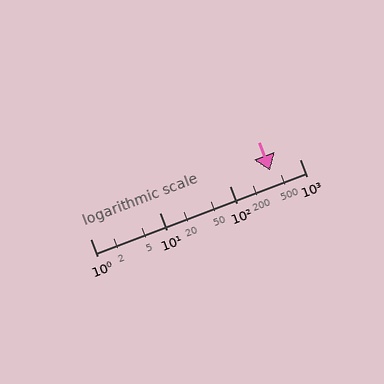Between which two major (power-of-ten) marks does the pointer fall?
The pointer is between 100 and 1000.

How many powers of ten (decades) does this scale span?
The scale spans 3 decades, from 1 to 1000.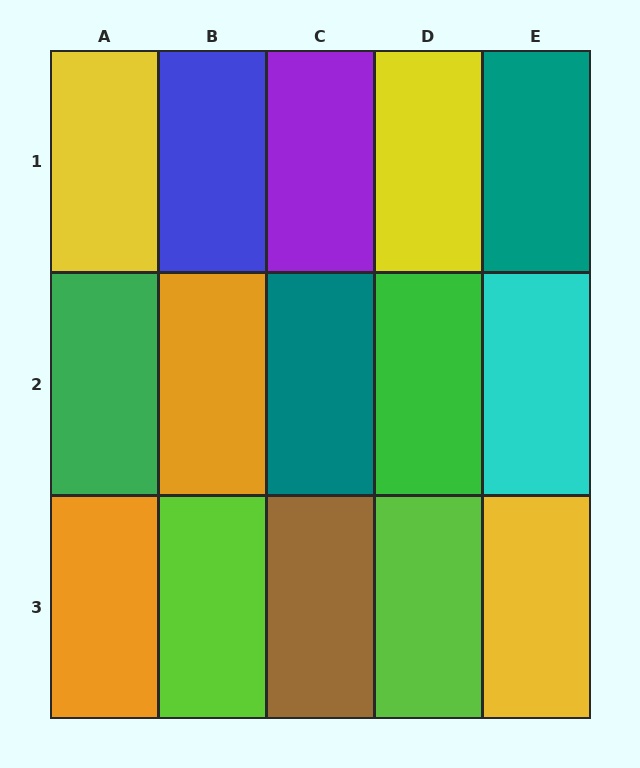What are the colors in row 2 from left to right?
Green, orange, teal, green, cyan.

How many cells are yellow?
3 cells are yellow.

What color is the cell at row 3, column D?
Lime.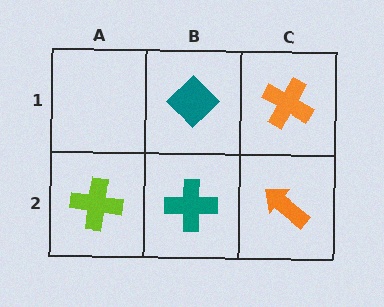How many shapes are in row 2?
3 shapes.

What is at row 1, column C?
An orange cross.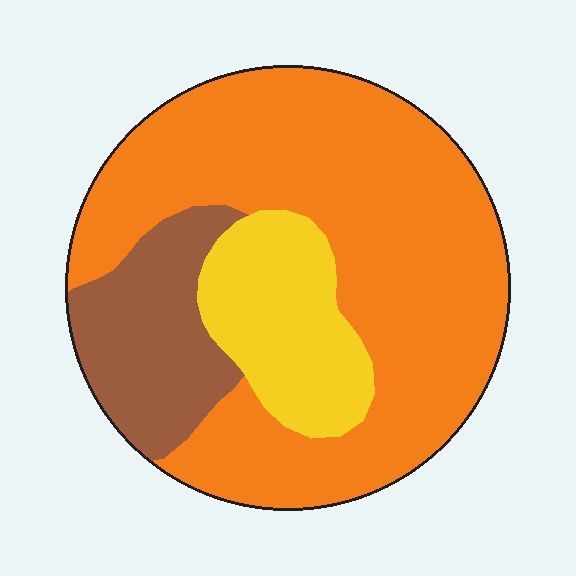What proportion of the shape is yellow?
Yellow covers about 15% of the shape.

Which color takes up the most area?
Orange, at roughly 65%.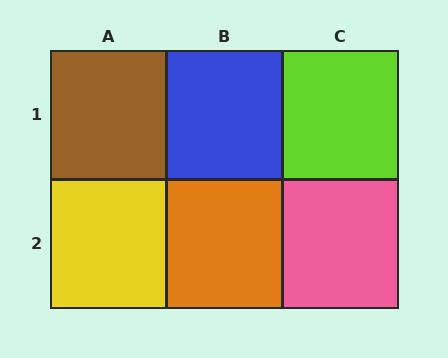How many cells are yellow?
1 cell is yellow.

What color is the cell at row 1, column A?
Brown.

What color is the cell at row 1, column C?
Lime.